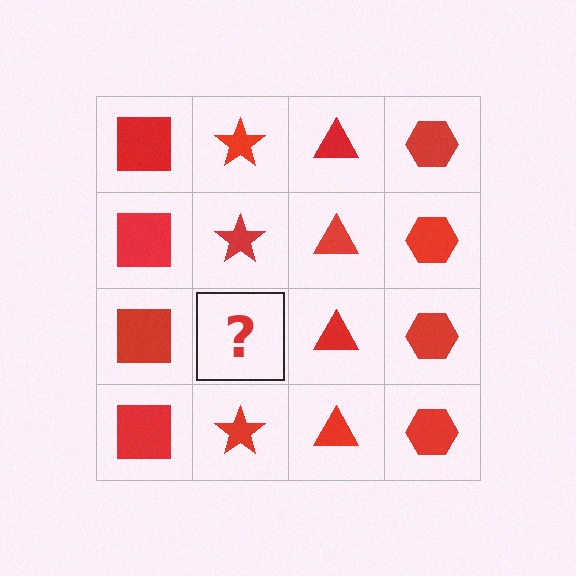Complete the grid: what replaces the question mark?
The question mark should be replaced with a red star.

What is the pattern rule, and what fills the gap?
The rule is that each column has a consistent shape. The gap should be filled with a red star.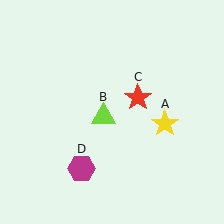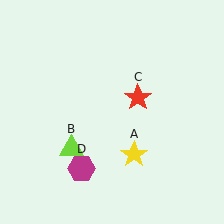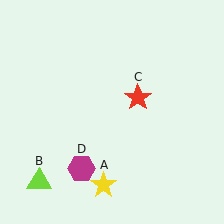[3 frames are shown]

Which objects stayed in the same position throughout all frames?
Red star (object C) and magenta hexagon (object D) remained stationary.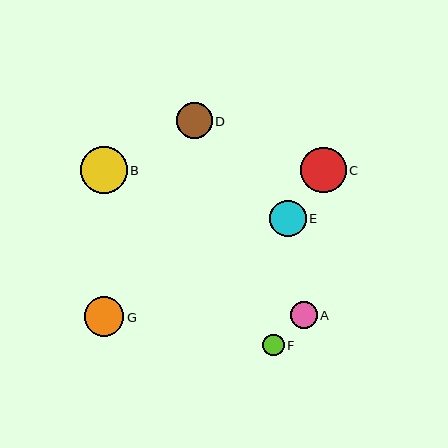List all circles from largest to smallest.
From largest to smallest: B, C, G, E, D, A, F.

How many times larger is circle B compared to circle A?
Circle B is approximately 1.7 times the size of circle A.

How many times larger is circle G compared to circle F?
Circle G is approximately 1.8 times the size of circle F.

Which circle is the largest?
Circle B is the largest with a size of approximately 46 pixels.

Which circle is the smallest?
Circle F is the smallest with a size of approximately 21 pixels.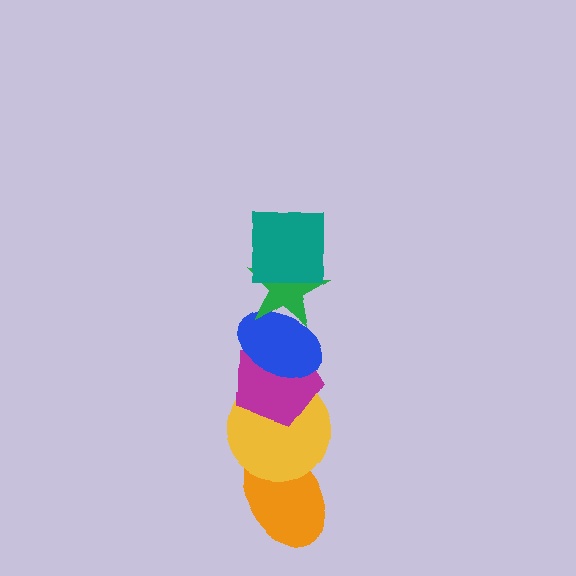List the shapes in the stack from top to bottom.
From top to bottom: the teal square, the green star, the blue ellipse, the magenta pentagon, the yellow circle, the orange ellipse.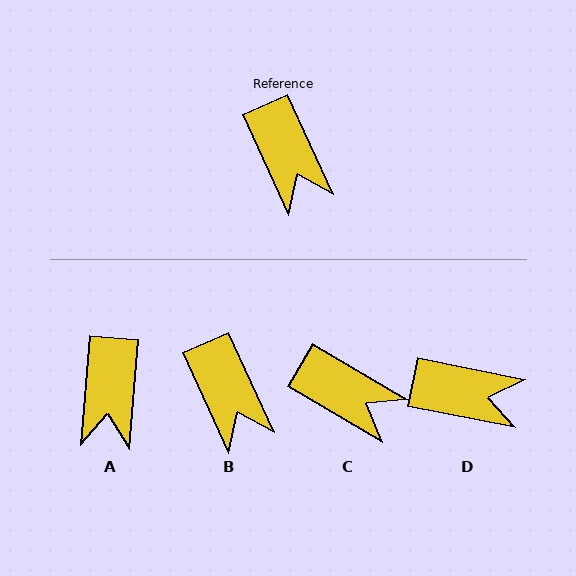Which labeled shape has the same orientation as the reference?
B.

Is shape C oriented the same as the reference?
No, it is off by about 35 degrees.